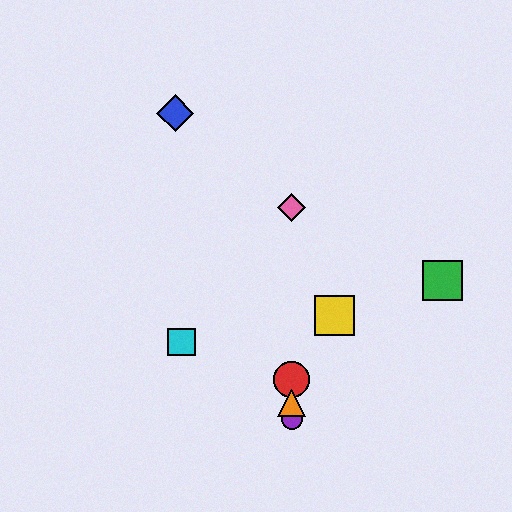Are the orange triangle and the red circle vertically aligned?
Yes, both are at x≈292.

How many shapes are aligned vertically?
4 shapes (the red circle, the purple circle, the orange triangle, the pink diamond) are aligned vertically.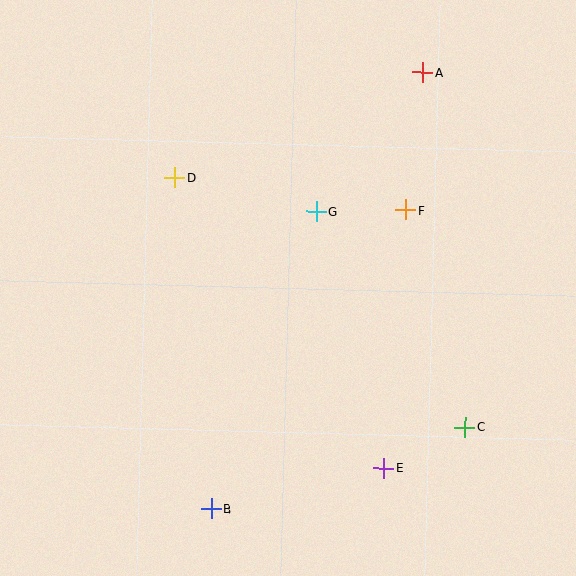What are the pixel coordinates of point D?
Point D is at (174, 178).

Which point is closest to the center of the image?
Point G at (317, 211) is closest to the center.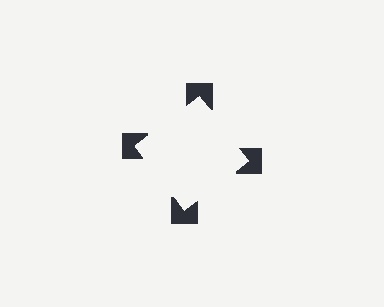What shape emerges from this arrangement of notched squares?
An illusory square — its edges are inferred from the aligned wedge cuts in the notched squares, not physically drawn.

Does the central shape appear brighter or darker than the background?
It typically appears slightly brighter than the background, even though no actual brightness change is drawn.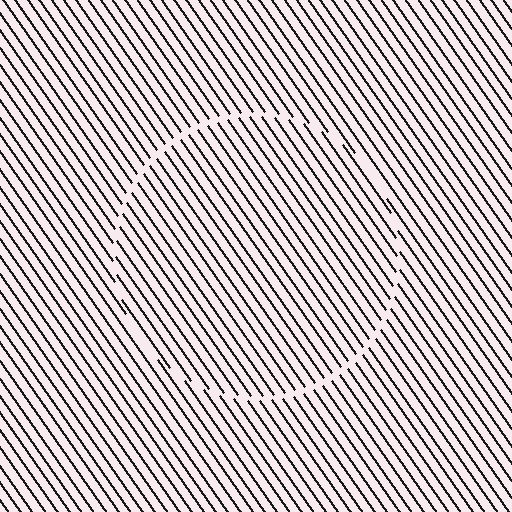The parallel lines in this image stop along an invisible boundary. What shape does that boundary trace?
An illusory circle. The interior of the shape contains the same grating, shifted by half a period — the contour is defined by the phase discontinuity where line-ends from the inner and outer gratings abut.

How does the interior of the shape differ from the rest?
The interior of the shape contains the same grating, shifted by half a period — the contour is defined by the phase discontinuity where line-ends from the inner and outer gratings abut.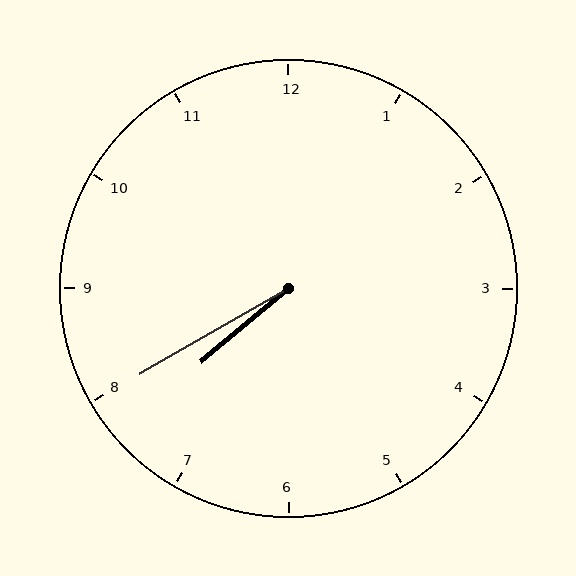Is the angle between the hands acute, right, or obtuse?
It is acute.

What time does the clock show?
7:40.